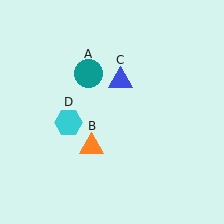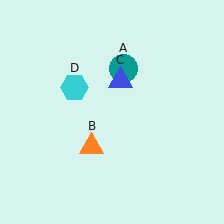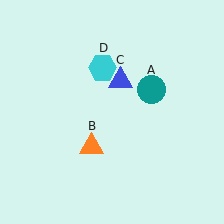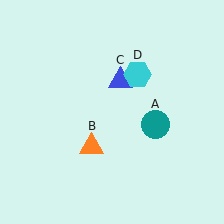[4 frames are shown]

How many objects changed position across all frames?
2 objects changed position: teal circle (object A), cyan hexagon (object D).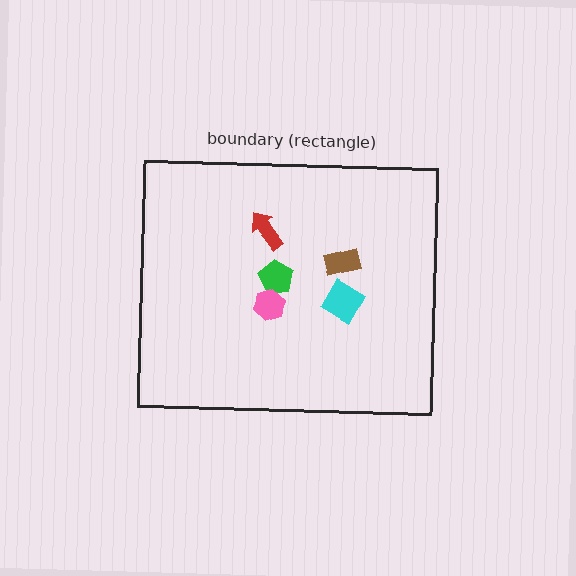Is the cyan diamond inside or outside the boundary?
Inside.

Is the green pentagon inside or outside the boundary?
Inside.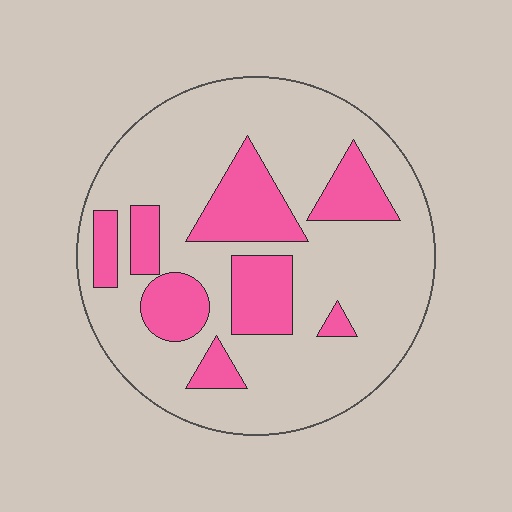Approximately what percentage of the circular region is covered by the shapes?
Approximately 25%.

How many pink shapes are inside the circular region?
8.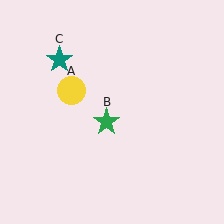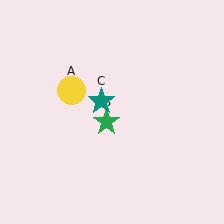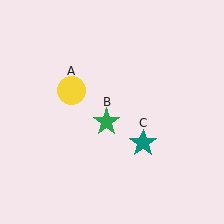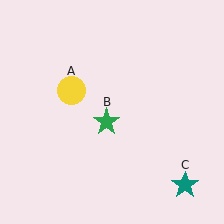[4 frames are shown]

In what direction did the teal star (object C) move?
The teal star (object C) moved down and to the right.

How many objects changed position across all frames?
1 object changed position: teal star (object C).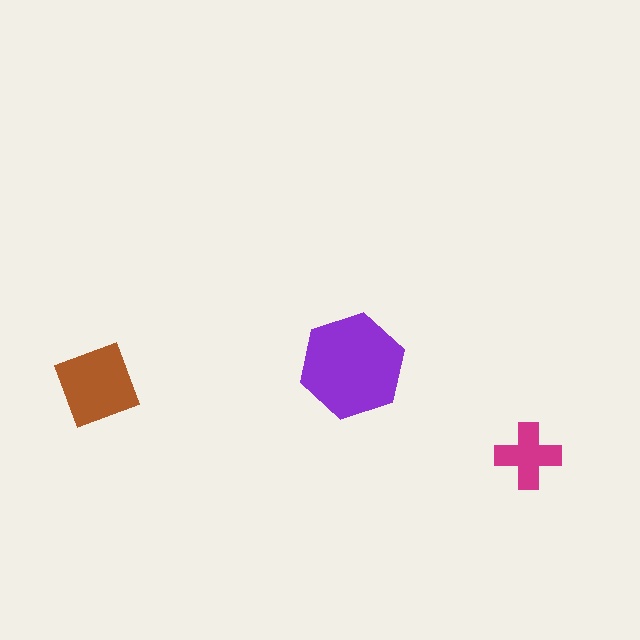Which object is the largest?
The purple hexagon.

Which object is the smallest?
The magenta cross.